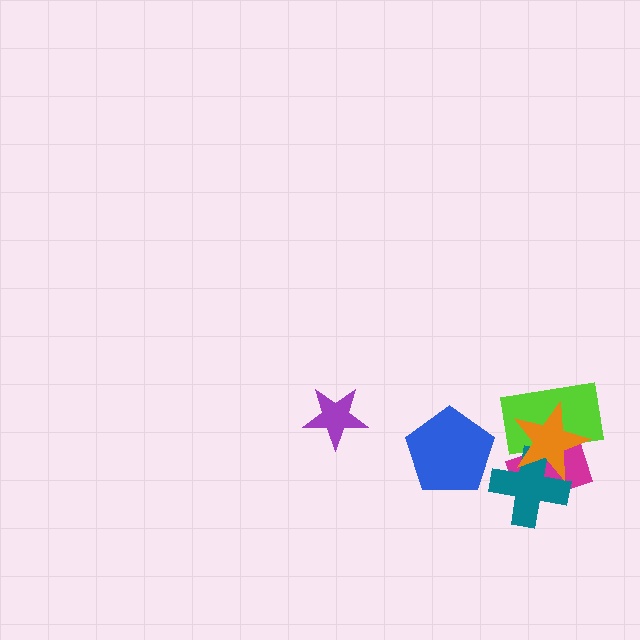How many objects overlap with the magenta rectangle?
3 objects overlap with the magenta rectangle.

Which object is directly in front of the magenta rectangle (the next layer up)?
The lime rectangle is directly in front of the magenta rectangle.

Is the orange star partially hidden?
No, no other shape covers it.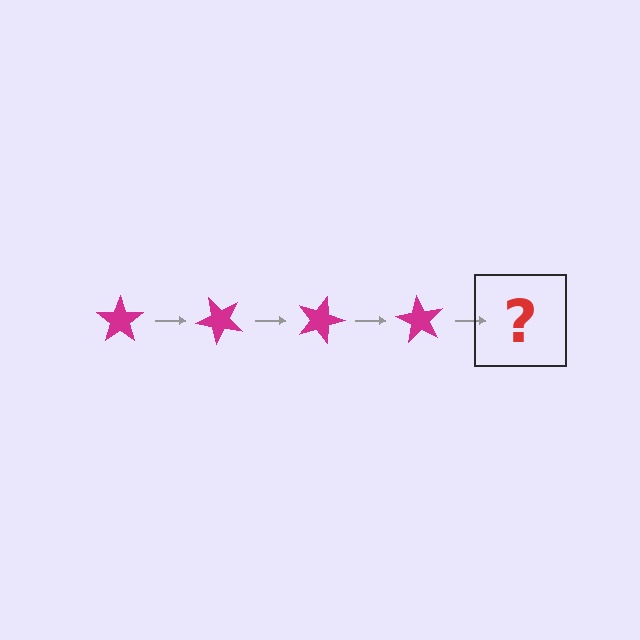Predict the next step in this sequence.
The next step is a magenta star rotated 180 degrees.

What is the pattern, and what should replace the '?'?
The pattern is that the star rotates 45 degrees each step. The '?' should be a magenta star rotated 180 degrees.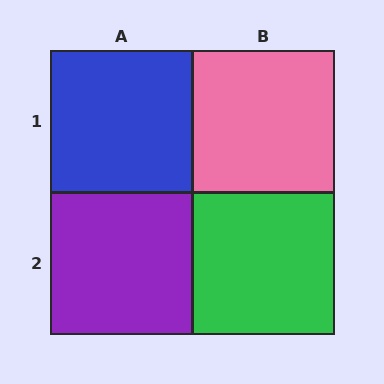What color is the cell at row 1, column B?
Pink.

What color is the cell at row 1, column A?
Blue.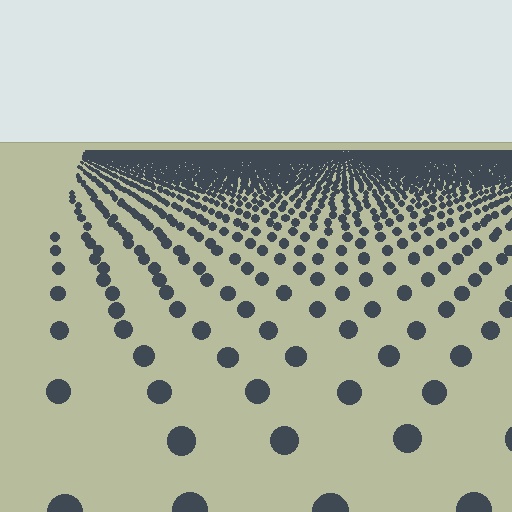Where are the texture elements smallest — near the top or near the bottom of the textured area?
Near the top.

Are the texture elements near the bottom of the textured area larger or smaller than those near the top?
Larger. Near the bottom, elements are closer to the viewer and appear at a bigger on-screen size.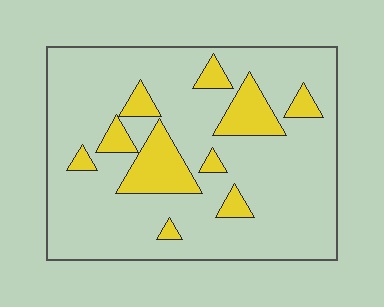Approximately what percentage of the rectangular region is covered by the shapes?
Approximately 20%.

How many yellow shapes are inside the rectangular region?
10.